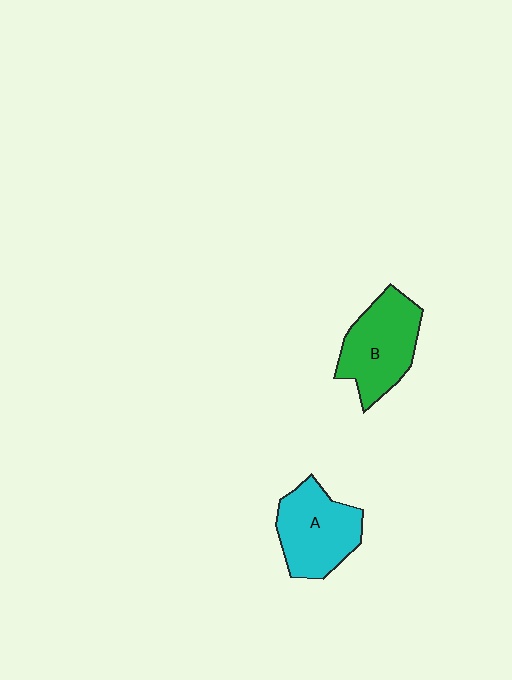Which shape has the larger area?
Shape B (green).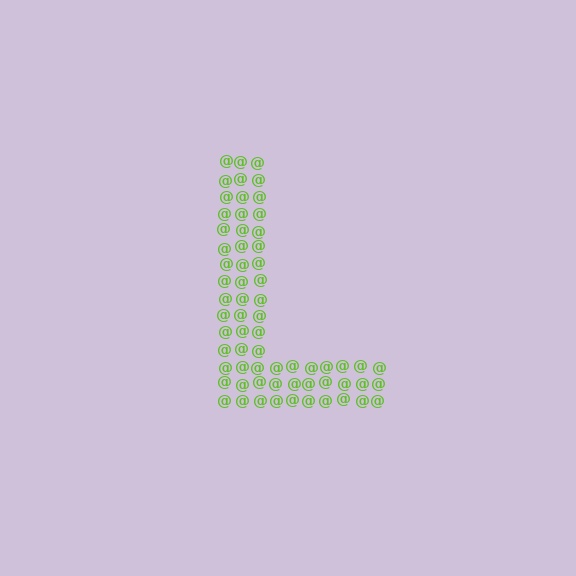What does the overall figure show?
The overall figure shows the letter L.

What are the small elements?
The small elements are at signs.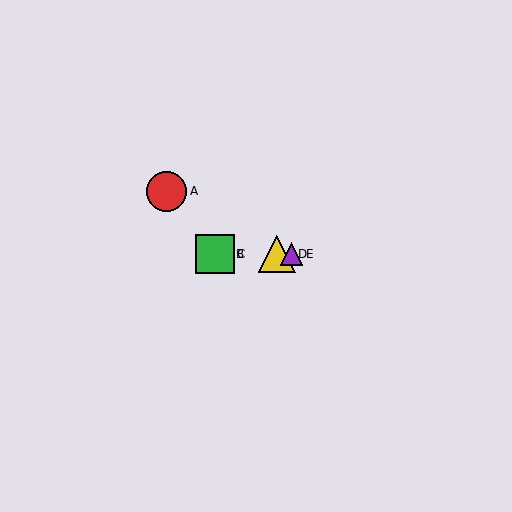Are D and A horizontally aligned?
No, D is at y≈254 and A is at y≈191.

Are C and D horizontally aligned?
Yes, both are at y≈254.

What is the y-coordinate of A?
Object A is at y≈191.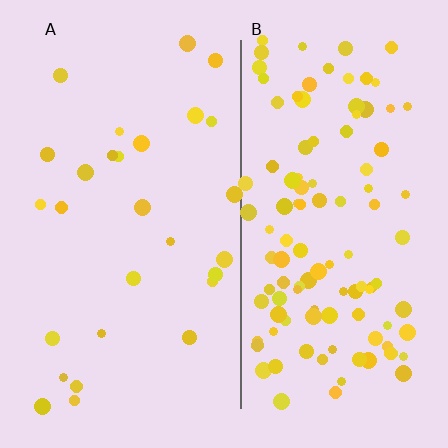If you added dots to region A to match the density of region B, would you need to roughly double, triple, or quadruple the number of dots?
Approximately quadruple.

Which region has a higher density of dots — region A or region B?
B (the right).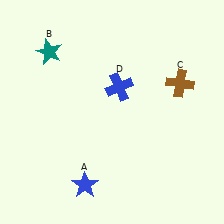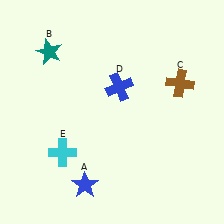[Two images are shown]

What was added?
A cyan cross (E) was added in Image 2.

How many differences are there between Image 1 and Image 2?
There is 1 difference between the two images.